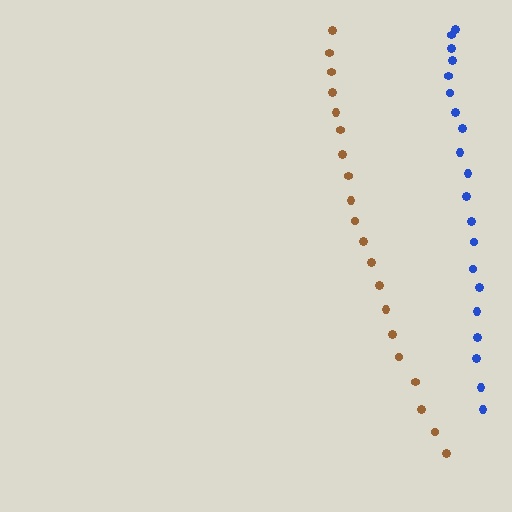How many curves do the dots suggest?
There are 2 distinct paths.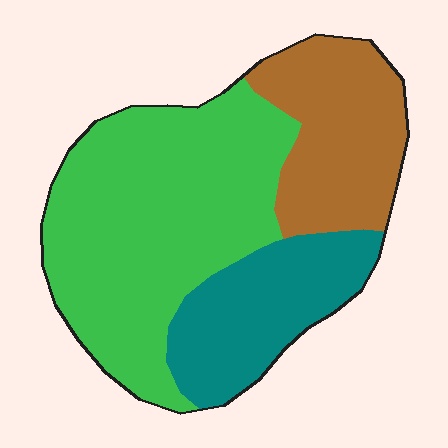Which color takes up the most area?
Green, at roughly 55%.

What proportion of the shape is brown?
Brown takes up about one quarter (1/4) of the shape.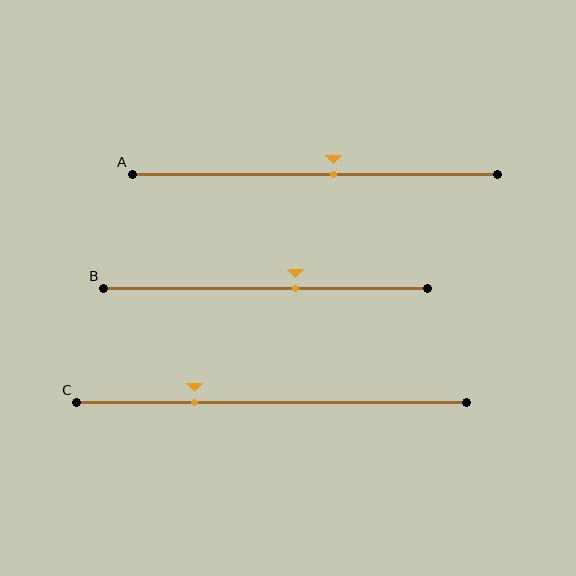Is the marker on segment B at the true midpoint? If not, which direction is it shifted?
No, the marker on segment B is shifted to the right by about 9% of the segment length.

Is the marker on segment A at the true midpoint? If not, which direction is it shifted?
No, the marker on segment A is shifted to the right by about 5% of the segment length.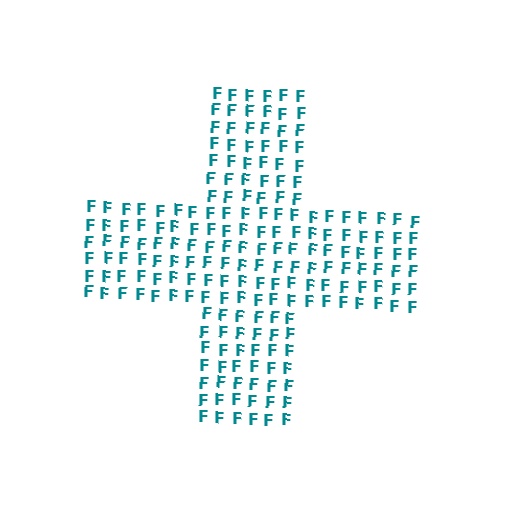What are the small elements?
The small elements are letter F's.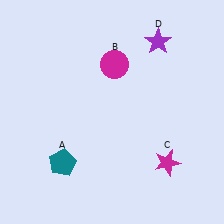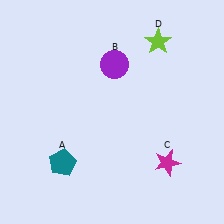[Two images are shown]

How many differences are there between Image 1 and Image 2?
There are 2 differences between the two images.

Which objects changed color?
B changed from magenta to purple. D changed from purple to lime.